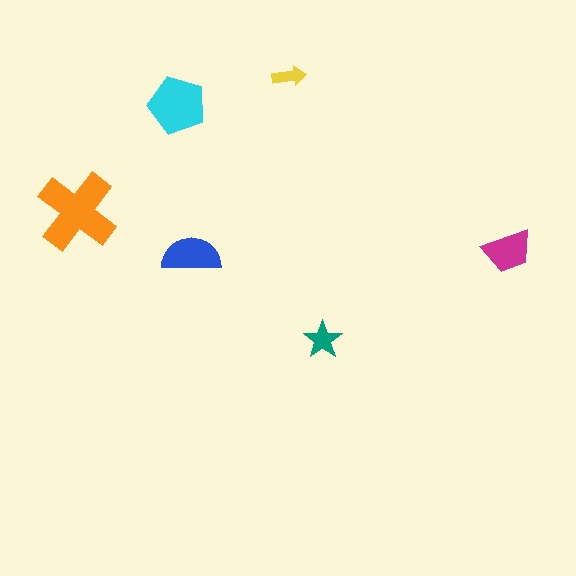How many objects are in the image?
There are 6 objects in the image.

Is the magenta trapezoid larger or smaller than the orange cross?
Smaller.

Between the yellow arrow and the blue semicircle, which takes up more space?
The blue semicircle.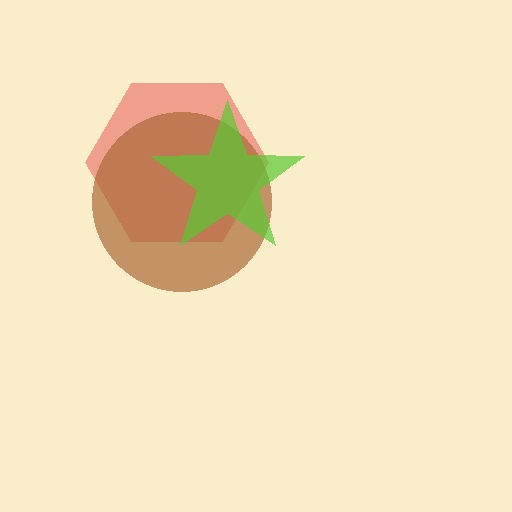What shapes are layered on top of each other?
The layered shapes are: a red hexagon, a brown circle, a lime star.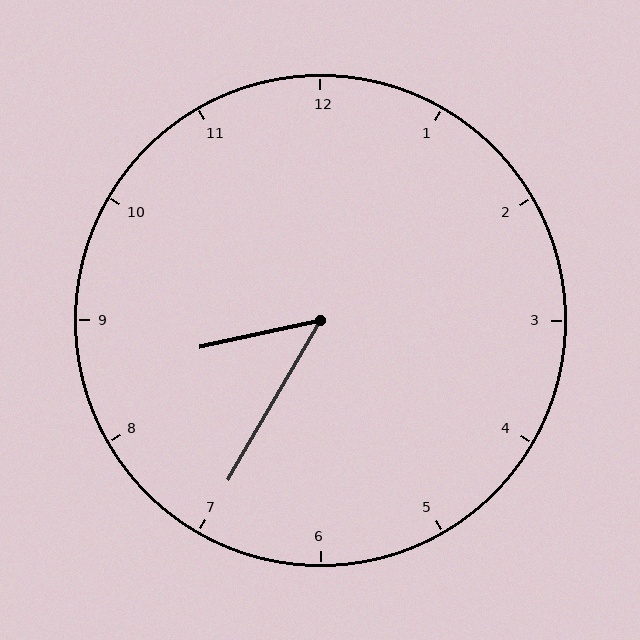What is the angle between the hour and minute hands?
Approximately 48 degrees.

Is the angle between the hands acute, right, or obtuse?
It is acute.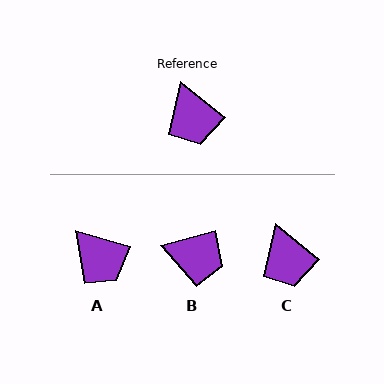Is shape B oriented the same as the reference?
No, it is off by about 54 degrees.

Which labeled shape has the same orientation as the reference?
C.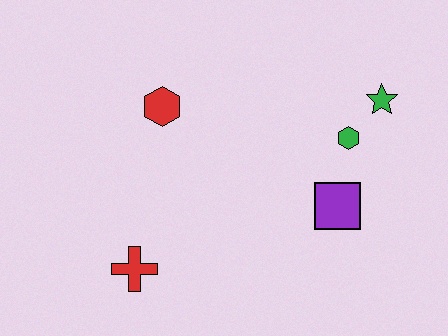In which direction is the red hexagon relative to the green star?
The red hexagon is to the left of the green star.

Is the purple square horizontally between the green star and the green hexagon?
No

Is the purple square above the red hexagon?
No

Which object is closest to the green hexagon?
The green star is closest to the green hexagon.